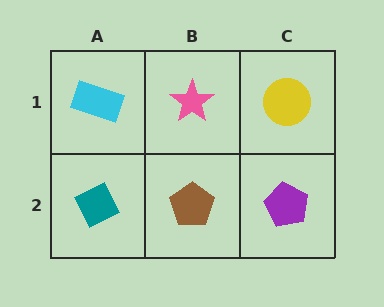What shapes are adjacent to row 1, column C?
A purple pentagon (row 2, column C), a pink star (row 1, column B).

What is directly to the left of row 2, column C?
A brown pentagon.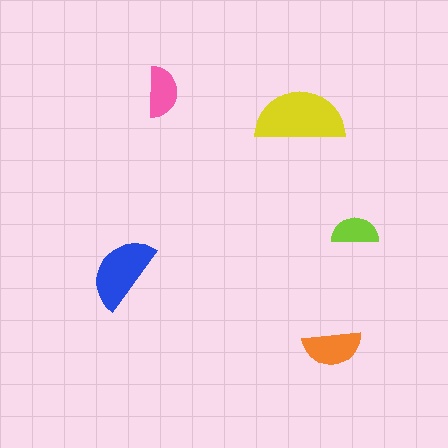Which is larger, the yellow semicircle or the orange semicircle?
The yellow one.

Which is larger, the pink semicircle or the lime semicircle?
The pink one.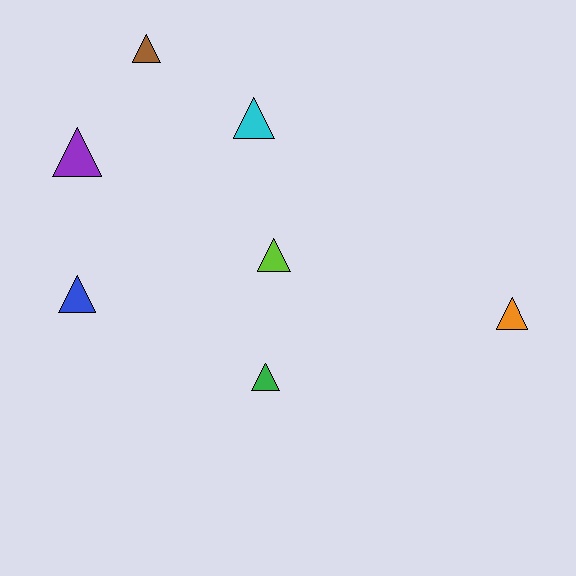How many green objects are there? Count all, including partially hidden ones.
There is 1 green object.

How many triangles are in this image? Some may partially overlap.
There are 7 triangles.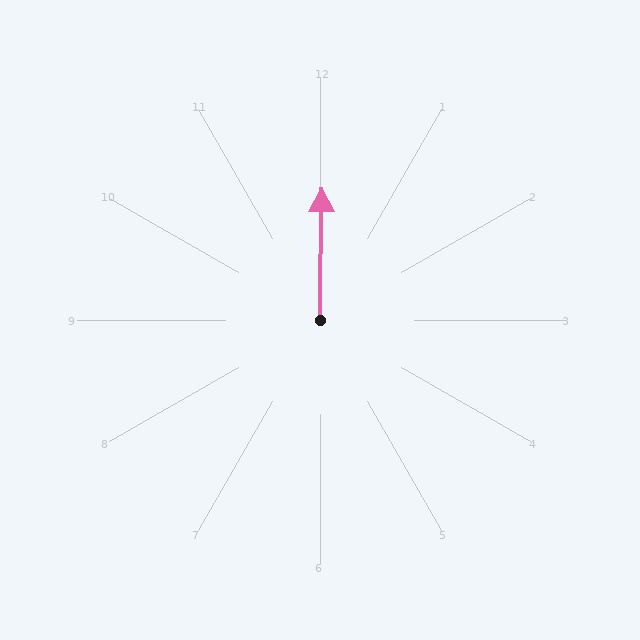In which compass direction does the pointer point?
North.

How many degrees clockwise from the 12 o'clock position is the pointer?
Approximately 1 degrees.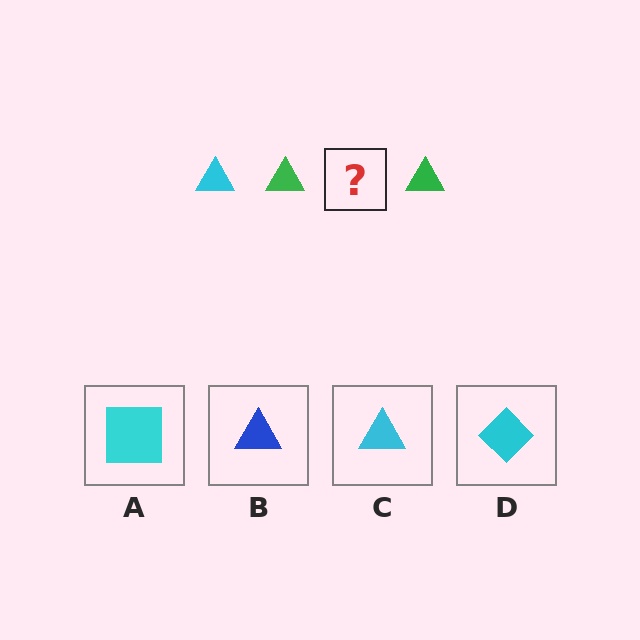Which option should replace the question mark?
Option C.